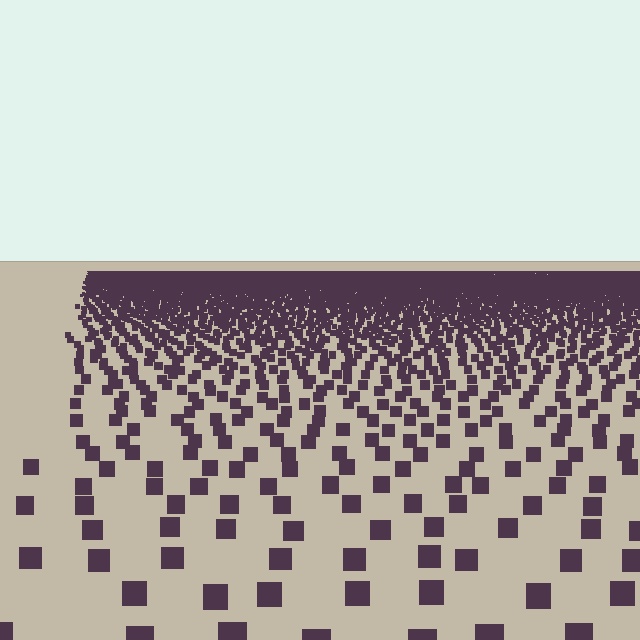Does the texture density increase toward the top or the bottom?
Density increases toward the top.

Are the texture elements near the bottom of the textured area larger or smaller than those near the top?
Larger. Near the bottom, elements are closer to the viewer and appear at a bigger on-screen size.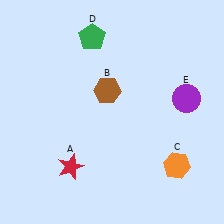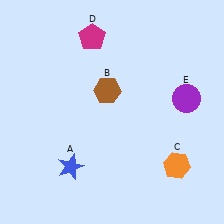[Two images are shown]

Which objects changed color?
A changed from red to blue. D changed from green to magenta.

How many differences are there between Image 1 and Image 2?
There are 2 differences between the two images.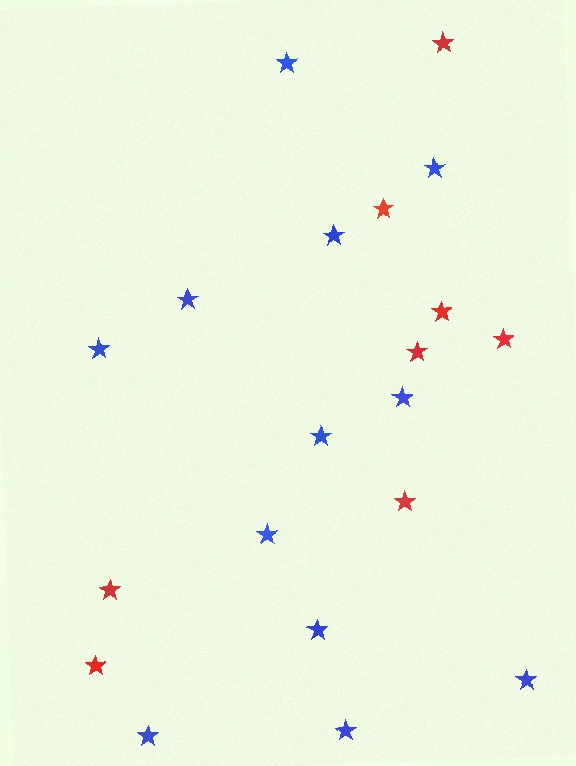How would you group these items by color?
There are 2 groups: one group of red stars (8) and one group of blue stars (12).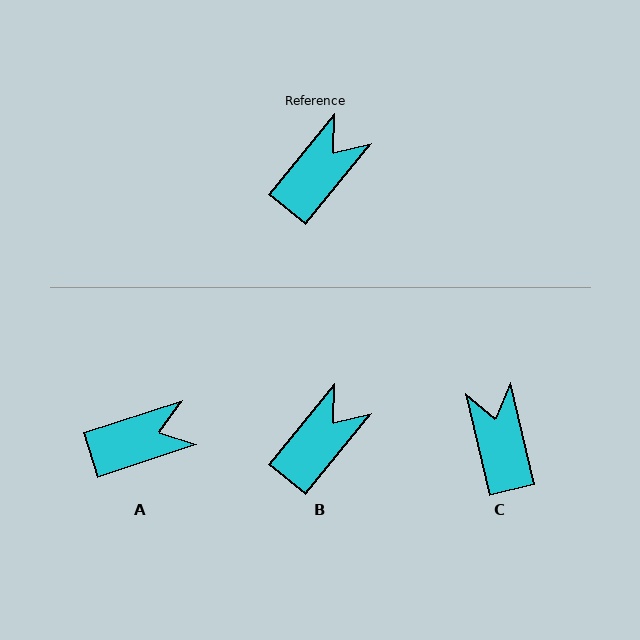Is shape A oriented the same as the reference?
No, it is off by about 33 degrees.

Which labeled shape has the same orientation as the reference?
B.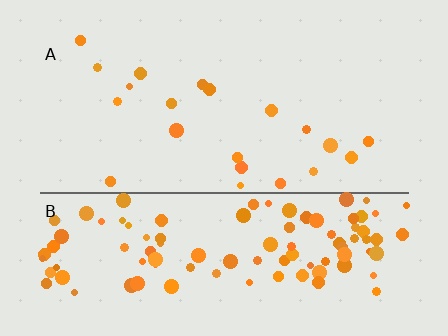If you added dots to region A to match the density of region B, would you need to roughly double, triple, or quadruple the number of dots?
Approximately quadruple.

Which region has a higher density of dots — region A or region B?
B (the bottom).